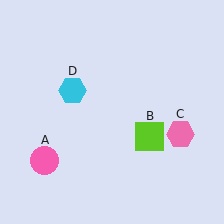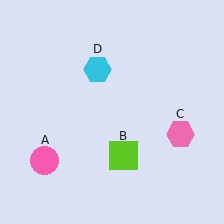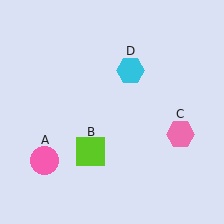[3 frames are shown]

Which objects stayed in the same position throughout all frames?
Pink circle (object A) and pink hexagon (object C) remained stationary.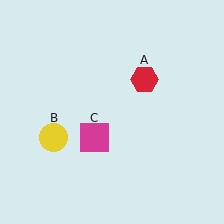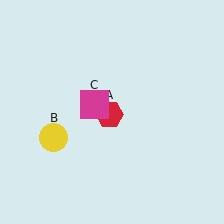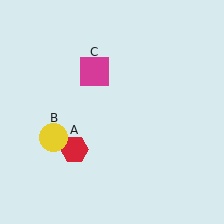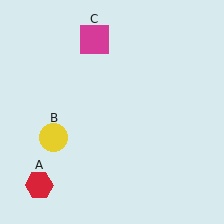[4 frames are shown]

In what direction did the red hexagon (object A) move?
The red hexagon (object A) moved down and to the left.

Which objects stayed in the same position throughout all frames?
Yellow circle (object B) remained stationary.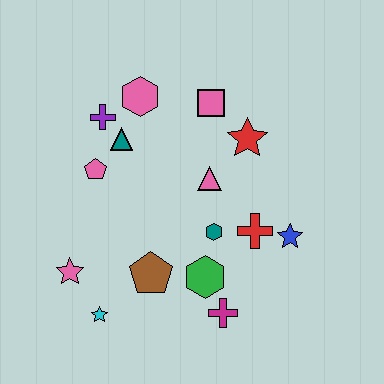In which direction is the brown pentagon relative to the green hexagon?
The brown pentagon is to the left of the green hexagon.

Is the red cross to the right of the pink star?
Yes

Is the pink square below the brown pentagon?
No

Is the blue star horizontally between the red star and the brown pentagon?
No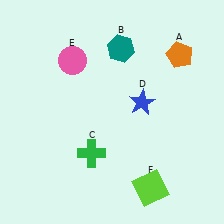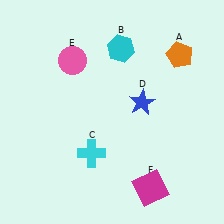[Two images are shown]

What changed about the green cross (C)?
In Image 1, C is green. In Image 2, it changed to cyan.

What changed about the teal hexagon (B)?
In Image 1, B is teal. In Image 2, it changed to cyan.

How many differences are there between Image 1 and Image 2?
There are 3 differences between the two images.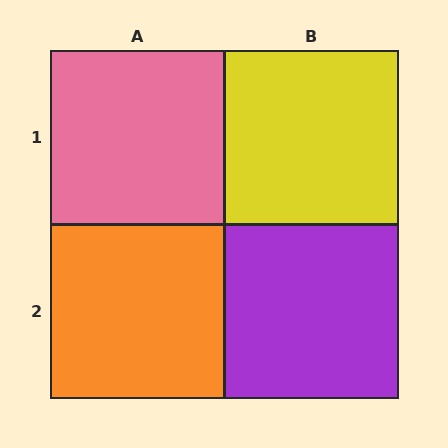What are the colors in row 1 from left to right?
Pink, yellow.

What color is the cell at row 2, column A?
Orange.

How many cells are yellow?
1 cell is yellow.